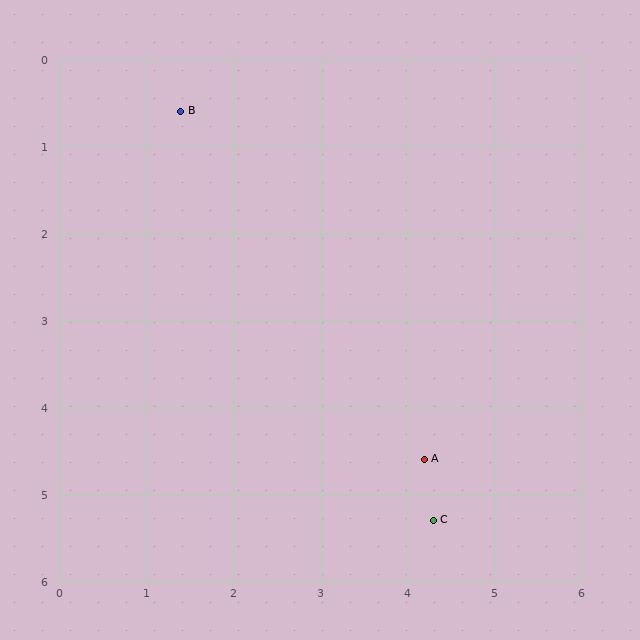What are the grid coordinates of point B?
Point B is at approximately (1.4, 0.6).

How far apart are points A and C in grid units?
Points A and C are about 0.7 grid units apart.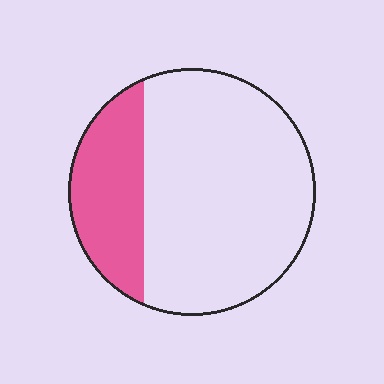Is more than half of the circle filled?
No.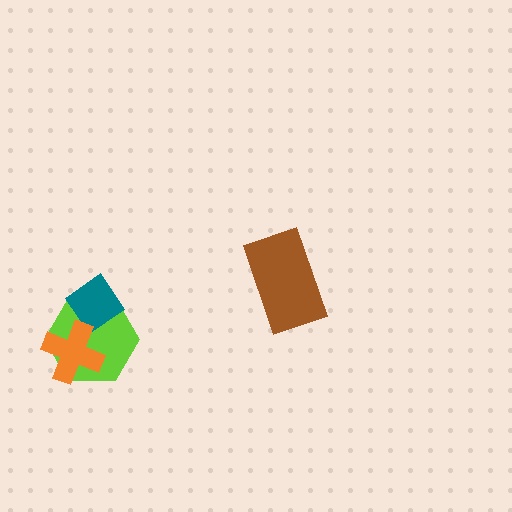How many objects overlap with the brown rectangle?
0 objects overlap with the brown rectangle.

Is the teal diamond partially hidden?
Yes, it is partially covered by another shape.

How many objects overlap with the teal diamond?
2 objects overlap with the teal diamond.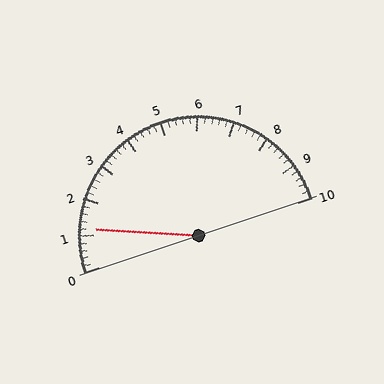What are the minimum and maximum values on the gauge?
The gauge ranges from 0 to 10.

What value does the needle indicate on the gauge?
The needle indicates approximately 1.2.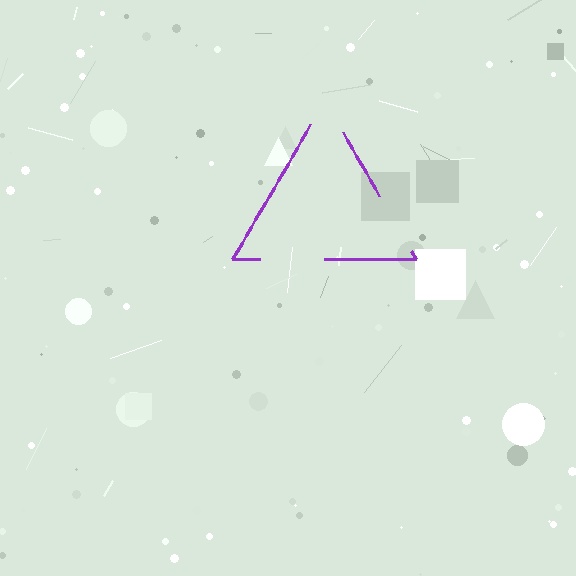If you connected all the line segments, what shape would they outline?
They would outline a triangle.